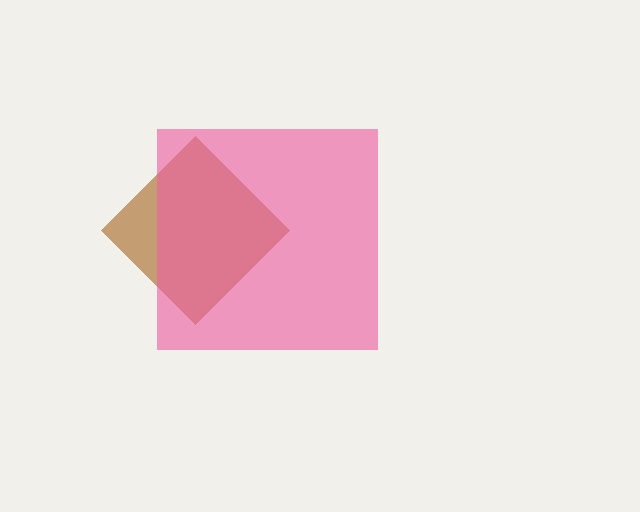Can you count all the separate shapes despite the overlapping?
Yes, there are 2 separate shapes.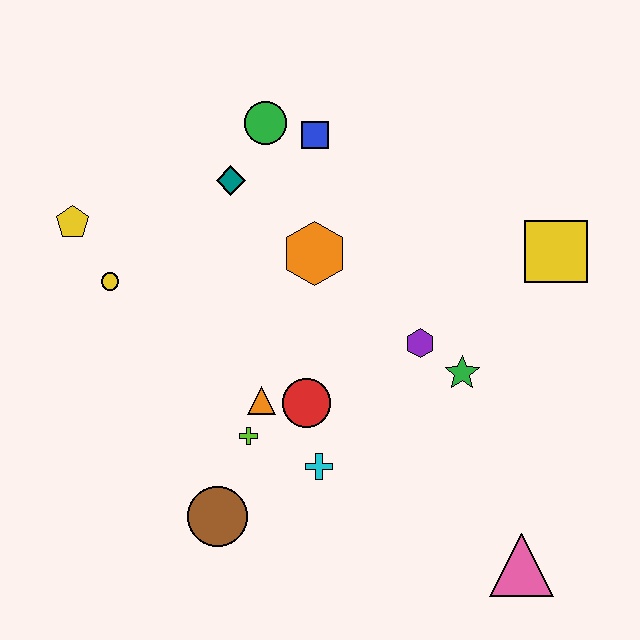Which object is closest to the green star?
The purple hexagon is closest to the green star.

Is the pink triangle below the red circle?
Yes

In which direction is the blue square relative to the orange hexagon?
The blue square is above the orange hexagon.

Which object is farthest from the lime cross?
The yellow square is farthest from the lime cross.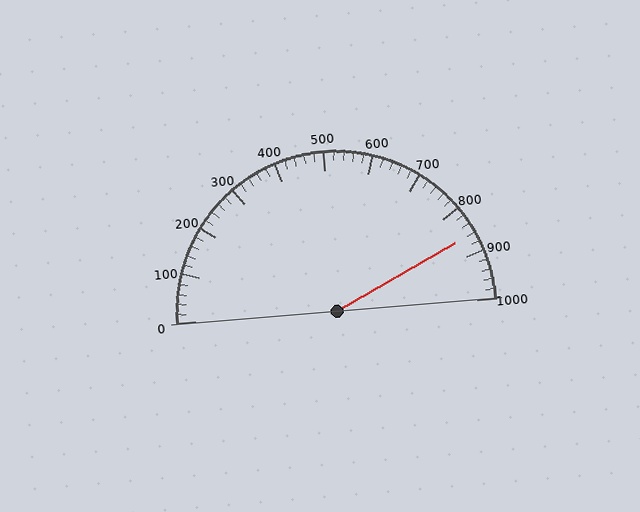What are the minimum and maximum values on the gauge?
The gauge ranges from 0 to 1000.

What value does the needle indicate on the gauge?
The needle indicates approximately 860.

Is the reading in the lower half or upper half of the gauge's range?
The reading is in the upper half of the range (0 to 1000).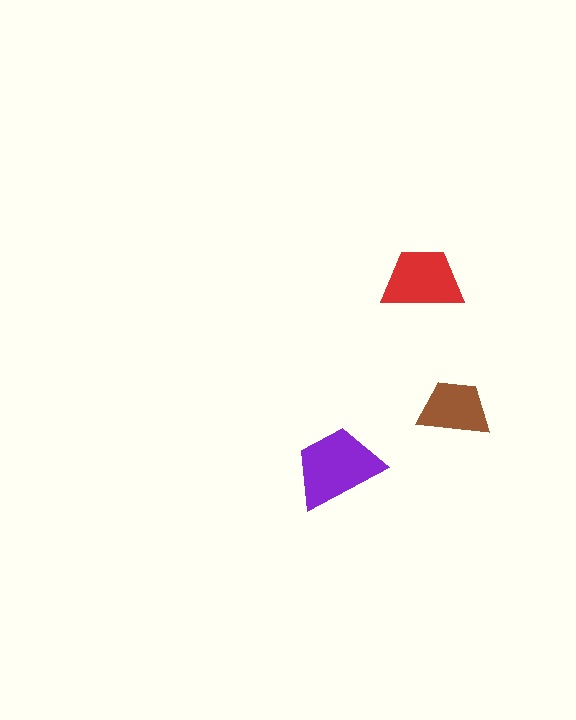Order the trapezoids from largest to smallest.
the purple one, the red one, the brown one.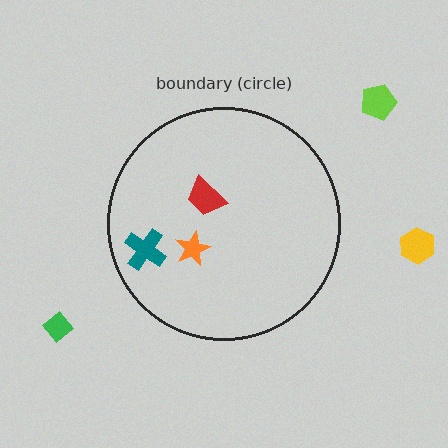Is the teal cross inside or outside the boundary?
Inside.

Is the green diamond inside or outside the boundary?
Outside.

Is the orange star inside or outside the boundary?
Inside.